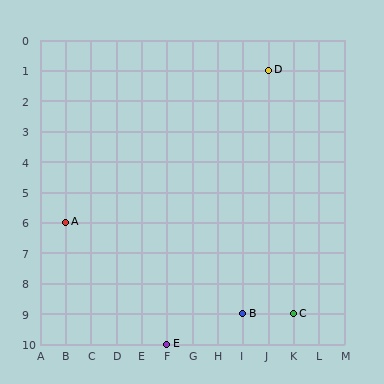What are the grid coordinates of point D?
Point D is at grid coordinates (J, 1).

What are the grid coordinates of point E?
Point E is at grid coordinates (F, 10).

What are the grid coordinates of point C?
Point C is at grid coordinates (K, 9).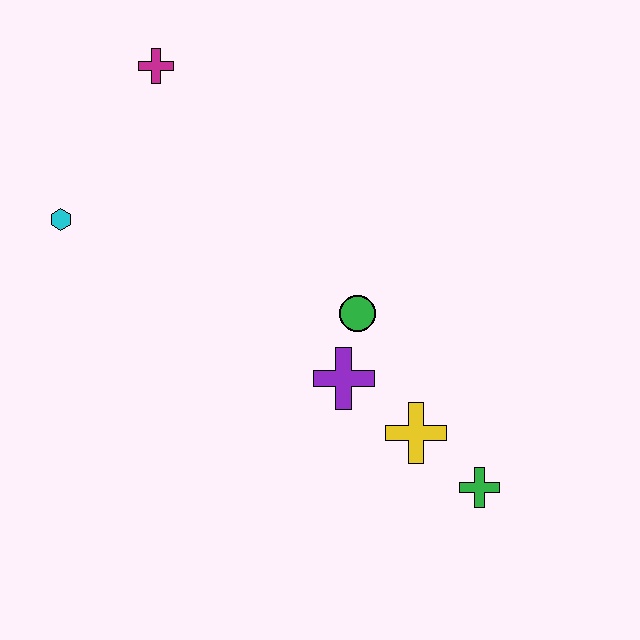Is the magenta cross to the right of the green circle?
No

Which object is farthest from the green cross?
The magenta cross is farthest from the green cross.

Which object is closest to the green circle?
The purple cross is closest to the green circle.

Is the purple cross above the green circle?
No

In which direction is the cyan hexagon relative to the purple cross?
The cyan hexagon is to the left of the purple cross.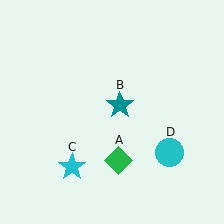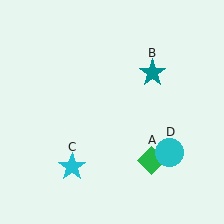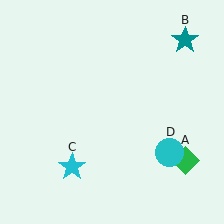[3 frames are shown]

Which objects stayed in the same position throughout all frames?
Cyan star (object C) and cyan circle (object D) remained stationary.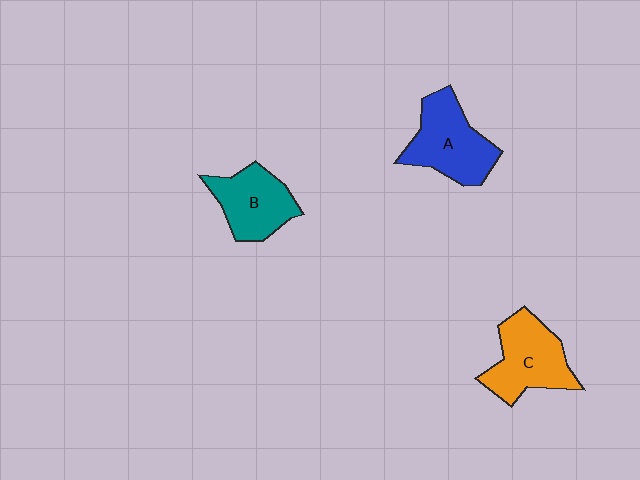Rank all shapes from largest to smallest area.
From largest to smallest: A (blue), C (orange), B (teal).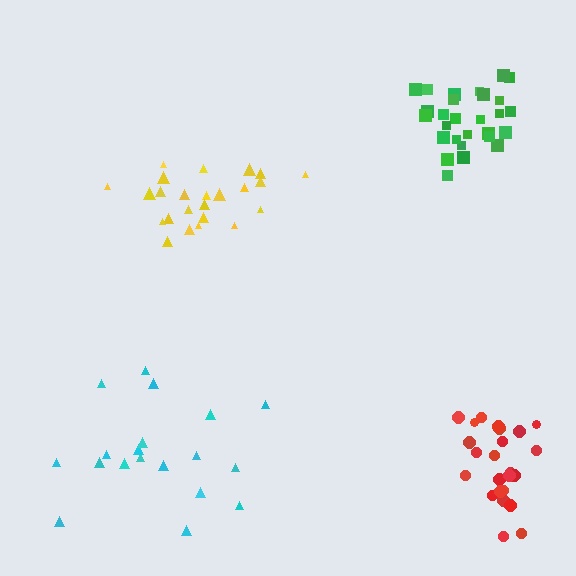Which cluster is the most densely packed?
Green.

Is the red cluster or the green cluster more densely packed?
Green.